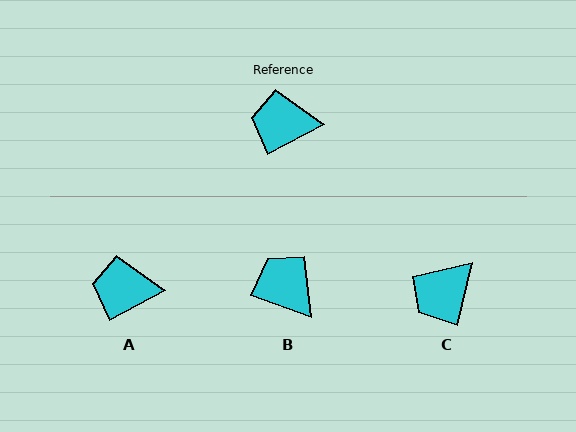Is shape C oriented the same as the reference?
No, it is off by about 49 degrees.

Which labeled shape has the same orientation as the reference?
A.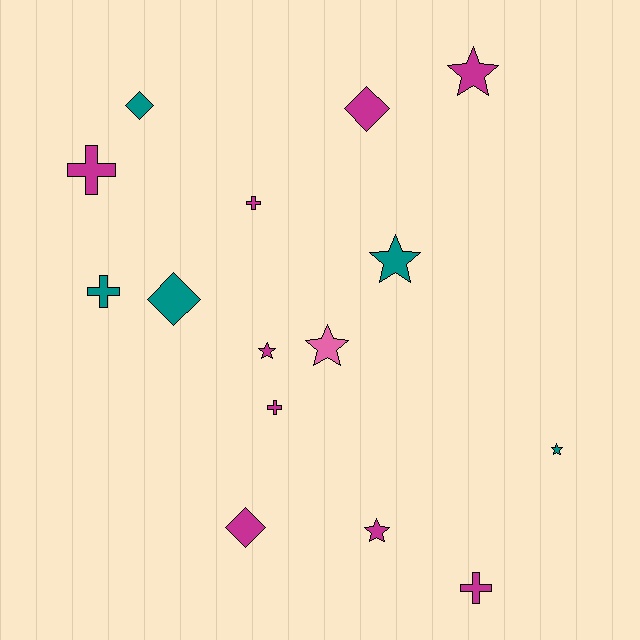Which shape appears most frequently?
Star, with 6 objects.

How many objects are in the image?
There are 15 objects.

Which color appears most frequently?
Magenta, with 9 objects.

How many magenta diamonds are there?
There are 2 magenta diamonds.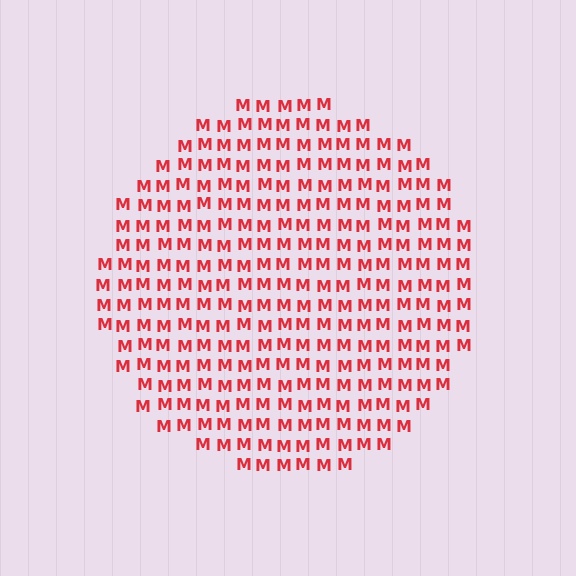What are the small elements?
The small elements are letter M's.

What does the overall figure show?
The overall figure shows a circle.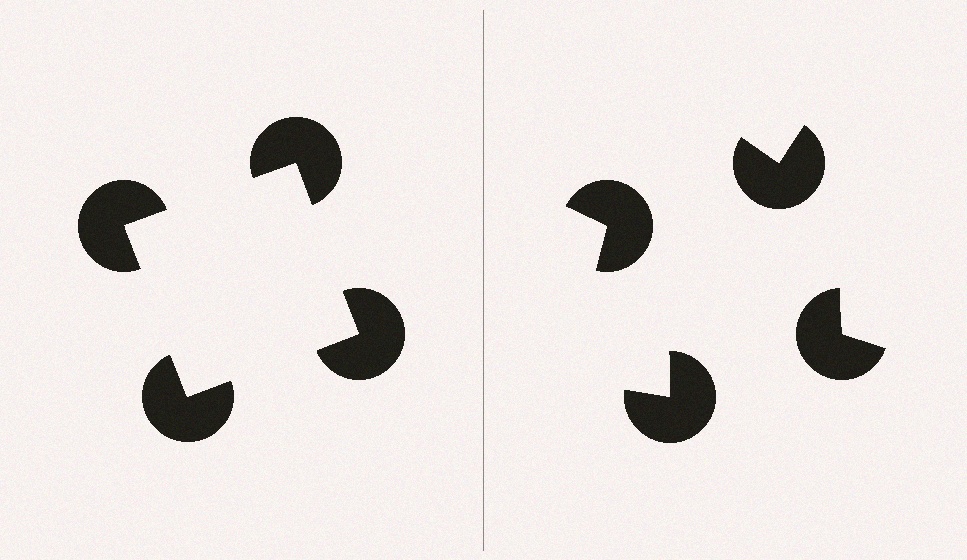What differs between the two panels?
The pac-man discs are positioned identically on both sides; only the wedge orientations differ. On the left they align to a square; on the right they are misaligned.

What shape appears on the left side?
An illusory square.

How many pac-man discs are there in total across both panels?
8 — 4 on each side.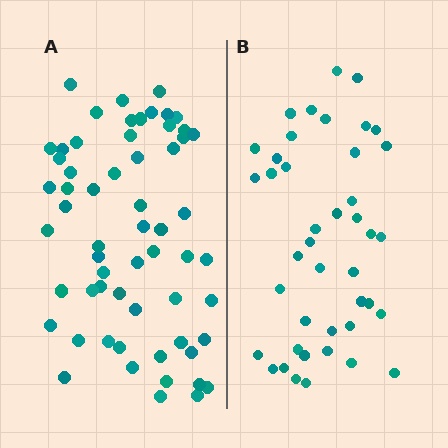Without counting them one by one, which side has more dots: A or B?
Region A (the left region) has more dots.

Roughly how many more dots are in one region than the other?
Region A has approximately 20 more dots than region B.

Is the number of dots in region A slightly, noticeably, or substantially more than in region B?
Region A has noticeably more, but not dramatically so. The ratio is roughly 1.4 to 1.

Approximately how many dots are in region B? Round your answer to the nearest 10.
About 40 dots. (The exact count is 42, which rounds to 40.)